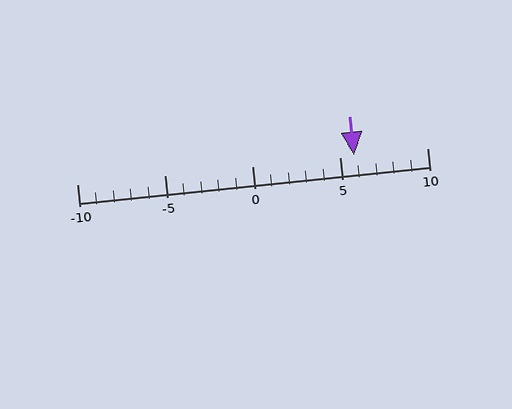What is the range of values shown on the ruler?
The ruler shows values from -10 to 10.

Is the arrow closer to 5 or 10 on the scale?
The arrow is closer to 5.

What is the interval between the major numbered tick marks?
The major tick marks are spaced 5 units apart.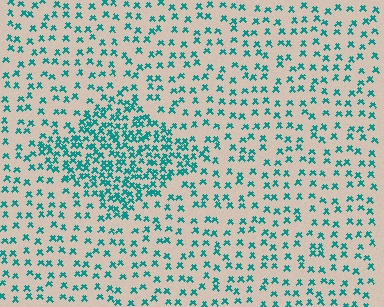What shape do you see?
I see a diamond.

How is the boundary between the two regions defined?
The boundary is defined by a change in element density (approximately 2.4x ratio). All elements are the same color, size, and shape.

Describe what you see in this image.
The image contains small teal elements arranged at two different densities. A diamond-shaped region is visible where the elements are more densely packed than the surrounding area.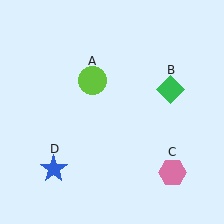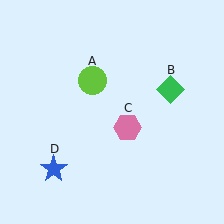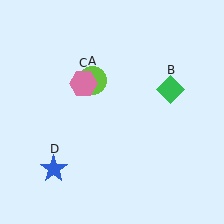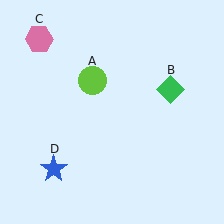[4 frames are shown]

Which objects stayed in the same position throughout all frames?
Lime circle (object A) and green diamond (object B) and blue star (object D) remained stationary.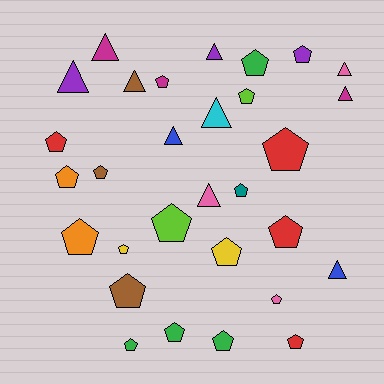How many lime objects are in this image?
There are 2 lime objects.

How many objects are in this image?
There are 30 objects.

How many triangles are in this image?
There are 10 triangles.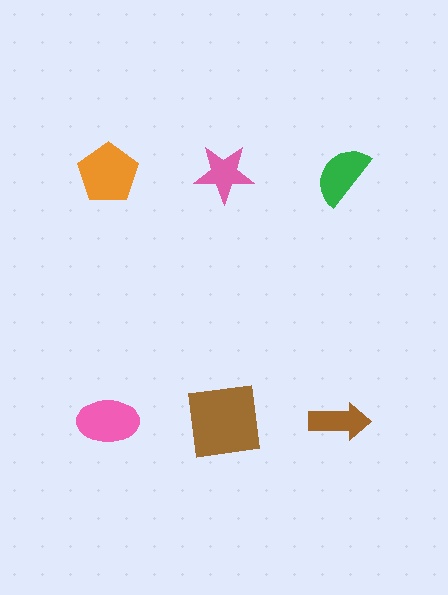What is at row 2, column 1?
A pink ellipse.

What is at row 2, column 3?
A brown arrow.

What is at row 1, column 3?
A green semicircle.